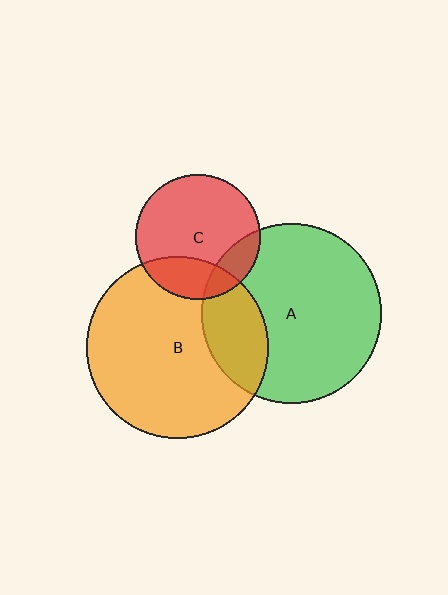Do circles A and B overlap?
Yes.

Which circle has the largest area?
Circle B (orange).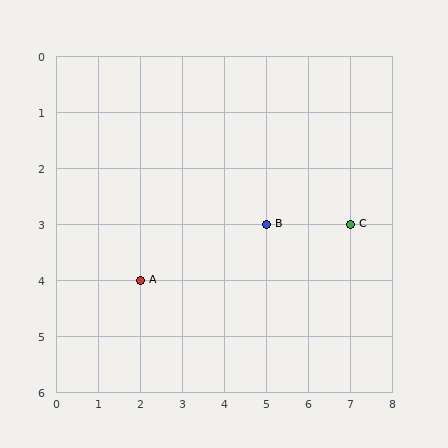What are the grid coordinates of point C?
Point C is at grid coordinates (7, 3).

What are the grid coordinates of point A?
Point A is at grid coordinates (2, 4).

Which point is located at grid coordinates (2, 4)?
Point A is at (2, 4).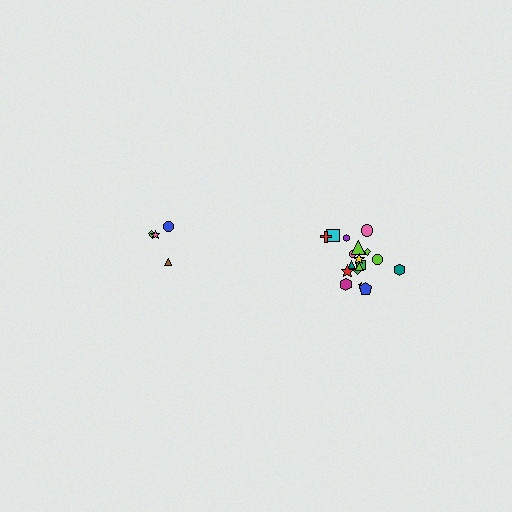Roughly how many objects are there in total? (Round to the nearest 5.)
Roughly 20 objects in total.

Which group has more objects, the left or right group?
The right group.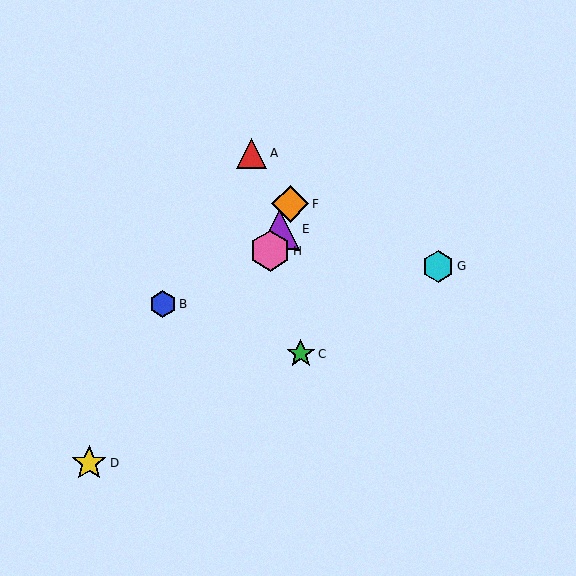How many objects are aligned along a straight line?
3 objects (E, F, H) are aligned along a straight line.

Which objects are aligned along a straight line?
Objects E, F, H are aligned along a straight line.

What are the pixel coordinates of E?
Object E is at (279, 229).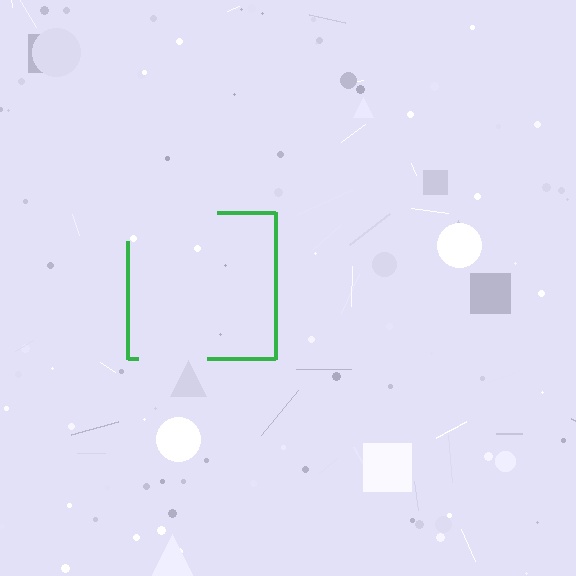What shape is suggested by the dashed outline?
The dashed outline suggests a square.